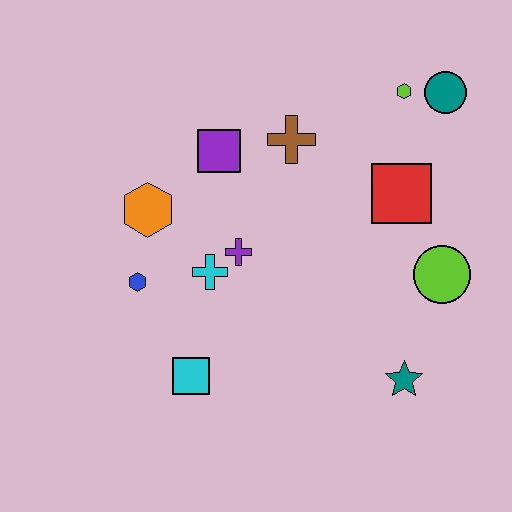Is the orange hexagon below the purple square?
Yes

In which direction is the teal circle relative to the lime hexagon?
The teal circle is to the right of the lime hexagon.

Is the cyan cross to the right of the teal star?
No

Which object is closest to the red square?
The lime circle is closest to the red square.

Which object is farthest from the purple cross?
The teal circle is farthest from the purple cross.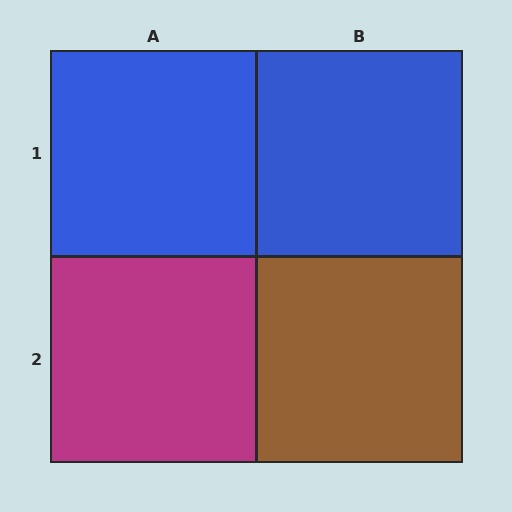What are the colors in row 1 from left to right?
Blue, blue.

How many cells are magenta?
1 cell is magenta.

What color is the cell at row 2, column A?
Magenta.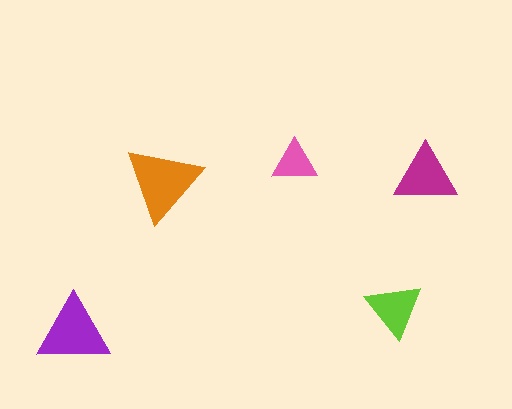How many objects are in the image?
There are 5 objects in the image.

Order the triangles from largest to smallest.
the orange one, the purple one, the magenta one, the lime one, the pink one.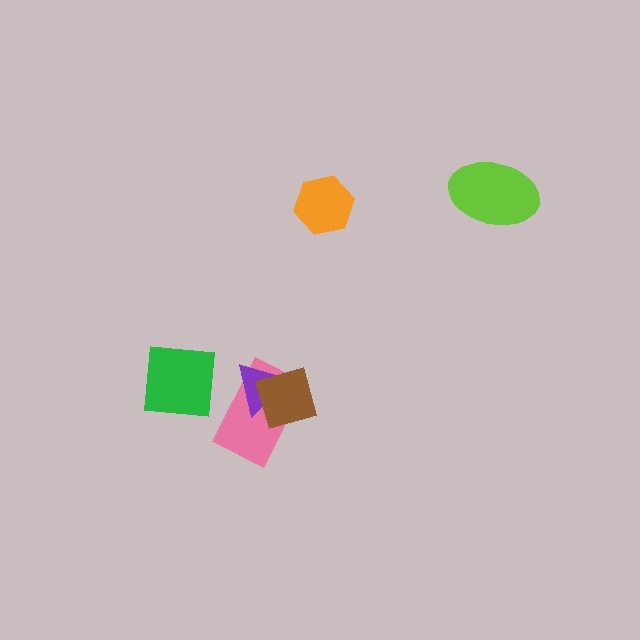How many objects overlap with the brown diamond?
2 objects overlap with the brown diamond.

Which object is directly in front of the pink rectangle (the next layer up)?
The purple triangle is directly in front of the pink rectangle.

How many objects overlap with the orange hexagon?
0 objects overlap with the orange hexagon.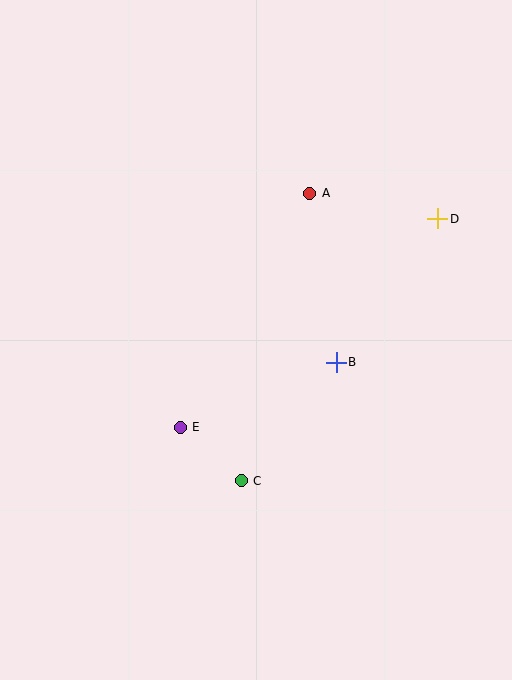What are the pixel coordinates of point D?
Point D is at (438, 219).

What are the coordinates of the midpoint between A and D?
The midpoint between A and D is at (374, 206).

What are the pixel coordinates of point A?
Point A is at (310, 193).